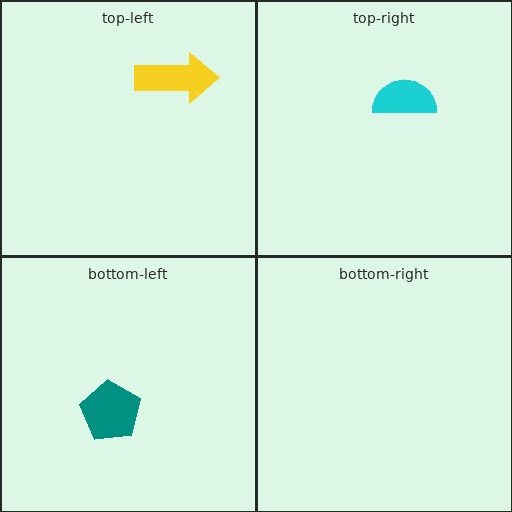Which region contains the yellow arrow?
The top-left region.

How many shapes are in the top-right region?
1.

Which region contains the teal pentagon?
The bottom-left region.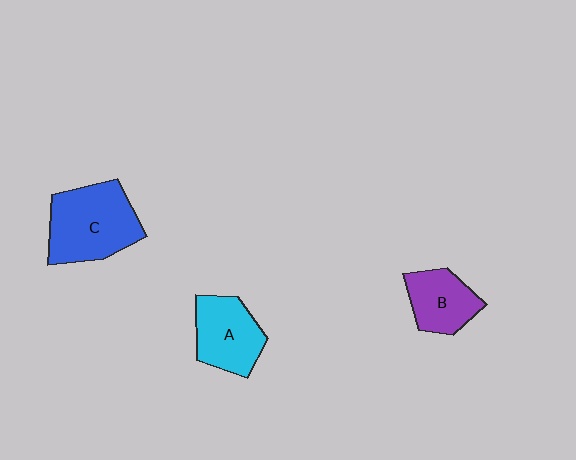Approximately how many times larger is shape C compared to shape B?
Approximately 1.6 times.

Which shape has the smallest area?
Shape B (purple).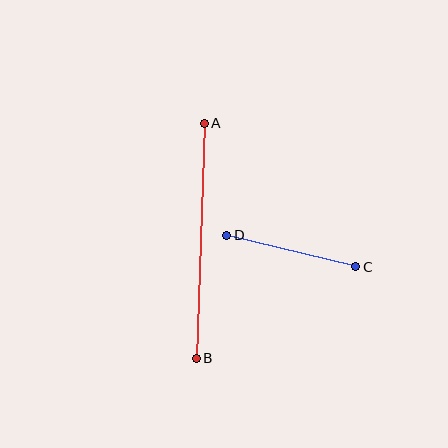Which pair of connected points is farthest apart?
Points A and B are farthest apart.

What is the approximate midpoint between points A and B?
The midpoint is at approximately (200, 241) pixels.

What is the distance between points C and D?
The distance is approximately 132 pixels.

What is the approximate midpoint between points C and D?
The midpoint is at approximately (291, 251) pixels.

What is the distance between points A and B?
The distance is approximately 235 pixels.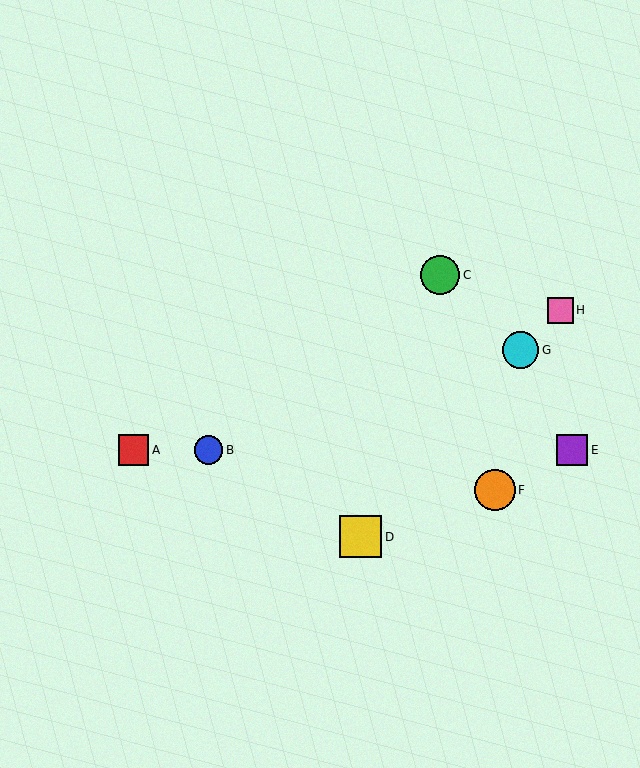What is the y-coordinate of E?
Object E is at y≈450.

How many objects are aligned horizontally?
3 objects (A, B, E) are aligned horizontally.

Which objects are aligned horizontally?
Objects A, B, E are aligned horizontally.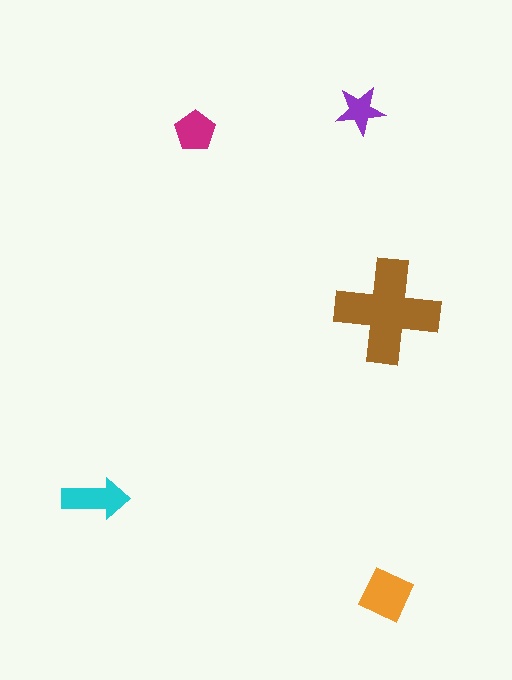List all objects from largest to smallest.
The brown cross, the orange diamond, the cyan arrow, the magenta pentagon, the purple star.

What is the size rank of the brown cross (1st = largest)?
1st.